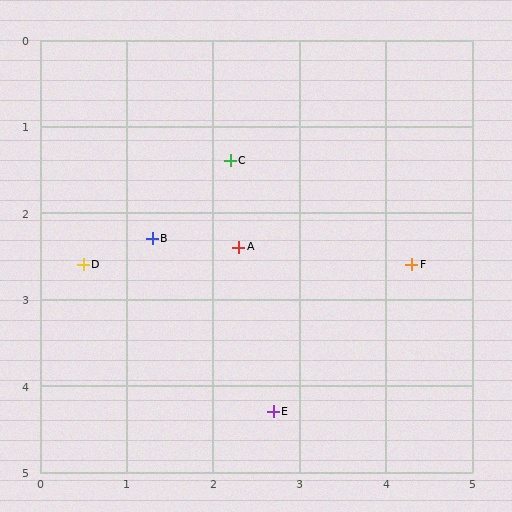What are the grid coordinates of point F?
Point F is at approximately (4.3, 2.6).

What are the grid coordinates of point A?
Point A is at approximately (2.3, 2.4).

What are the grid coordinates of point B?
Point B is at approximately (1.3, 2.3).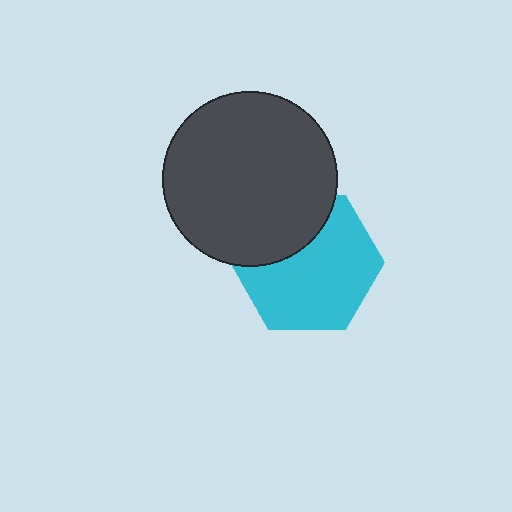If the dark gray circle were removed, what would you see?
You would see the complete cyan hexagon.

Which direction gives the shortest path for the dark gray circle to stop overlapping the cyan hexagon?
Moving up gives the shortest separation.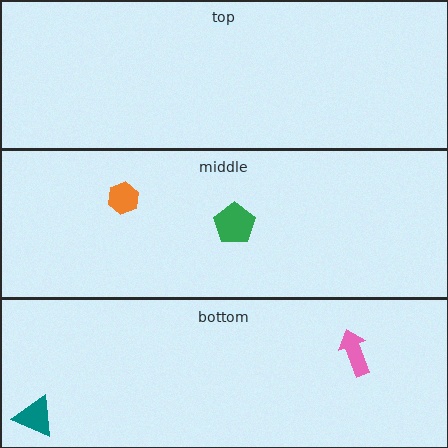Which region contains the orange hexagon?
The middle region.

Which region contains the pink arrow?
The bottom region.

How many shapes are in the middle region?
2.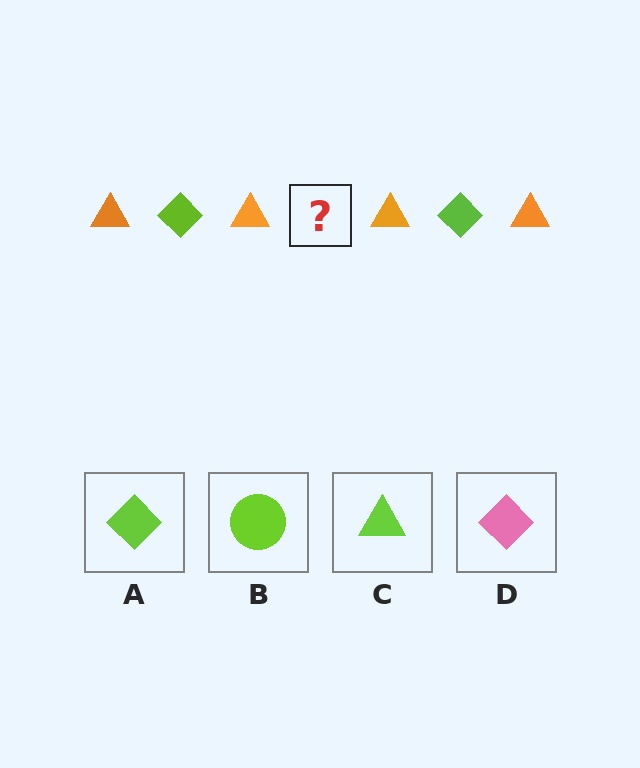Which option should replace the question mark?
Option A.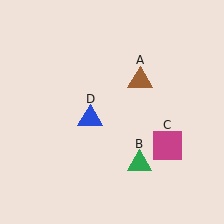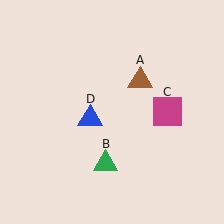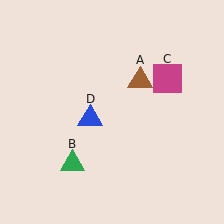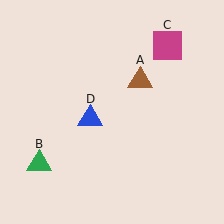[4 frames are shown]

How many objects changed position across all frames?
2 objects changed position: green triangle (object B), magenta square (object C).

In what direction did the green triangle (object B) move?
The green triangle (object B) moved left.